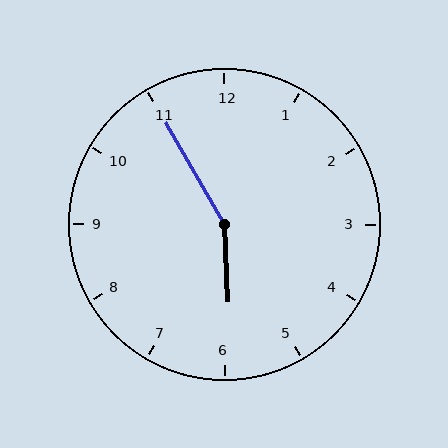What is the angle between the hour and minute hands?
Approximately 152 degrees.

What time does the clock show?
5:55.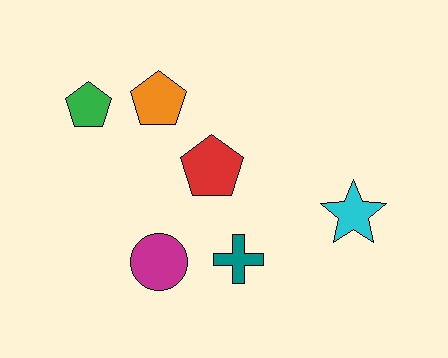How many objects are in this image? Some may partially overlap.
There are 6 objects.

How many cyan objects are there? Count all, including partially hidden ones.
There is 1 cyan object.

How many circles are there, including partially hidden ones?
There is 1 circle.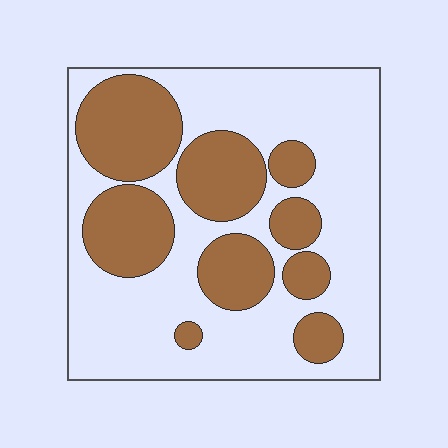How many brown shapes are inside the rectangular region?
9.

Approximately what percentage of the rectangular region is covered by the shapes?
Approximately 35%.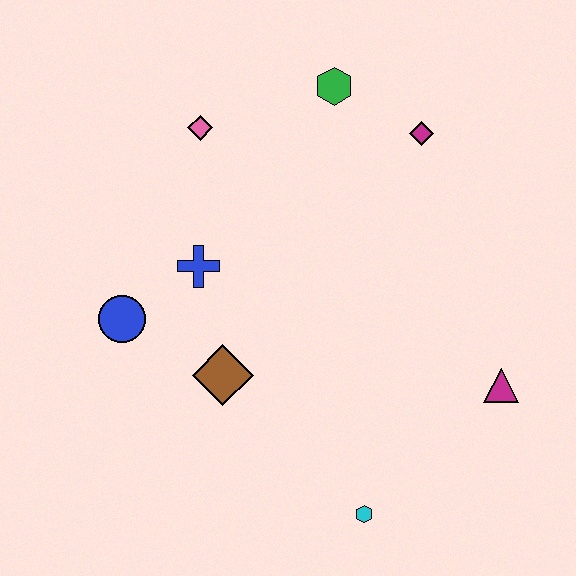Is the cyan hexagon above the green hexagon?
No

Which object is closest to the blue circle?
The blue cross is closest to the blue circle.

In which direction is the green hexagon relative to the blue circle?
The green hexagon is above the blue circle.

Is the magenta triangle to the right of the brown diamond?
Yes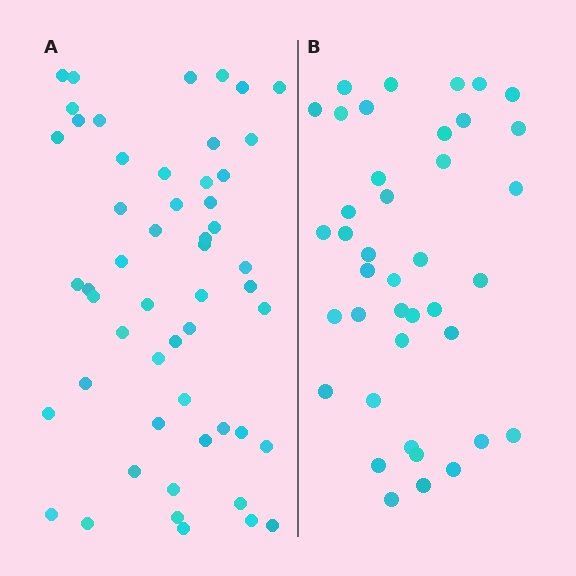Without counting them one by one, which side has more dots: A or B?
Region A (the left region) has more dots.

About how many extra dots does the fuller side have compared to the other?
Region A has approximately 15 more dots than region B.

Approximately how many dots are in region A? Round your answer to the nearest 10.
About 50 dots. (The exact count is 53, which rounds to 50.)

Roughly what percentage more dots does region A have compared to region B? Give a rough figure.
About 30% more.